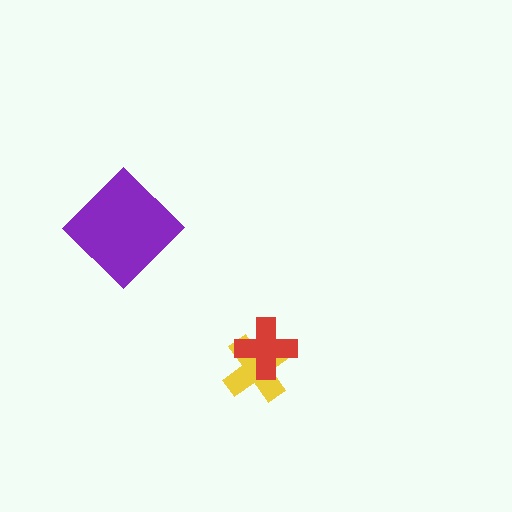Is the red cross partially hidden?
No, no other shape covers it.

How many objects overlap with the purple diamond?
0 objects overlap with the purple diamond.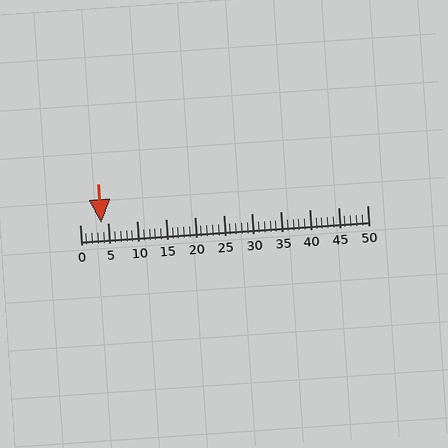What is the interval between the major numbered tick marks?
The major tick marks are spaced 5 units apart.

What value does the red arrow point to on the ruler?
The red arrow points to approximately 4.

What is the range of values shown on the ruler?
The ruler shows values from 0 to 50.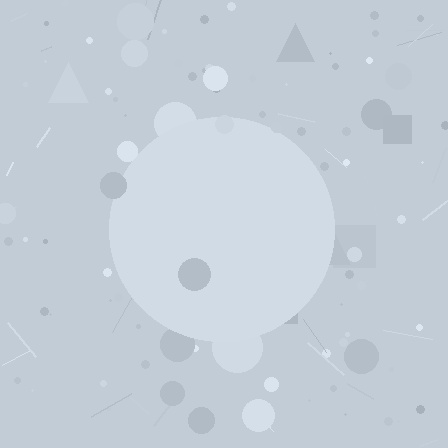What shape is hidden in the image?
A circle is hidden in the image.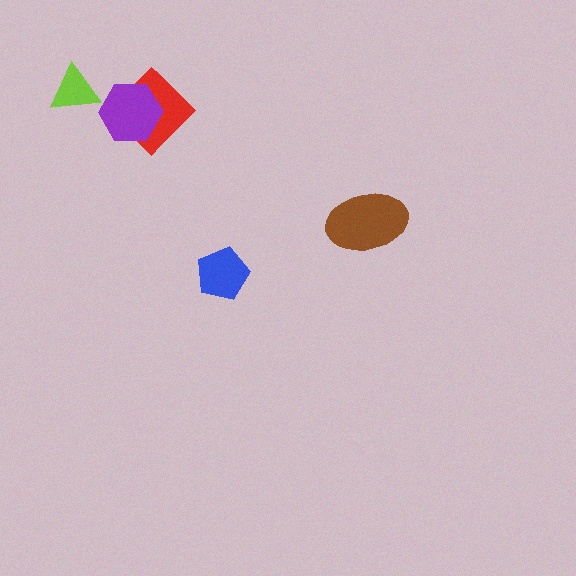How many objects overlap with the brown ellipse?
0 objects overlap with the brown ellipse.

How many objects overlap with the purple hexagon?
1 object overlaps with the purple hexagon.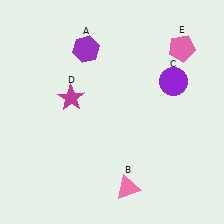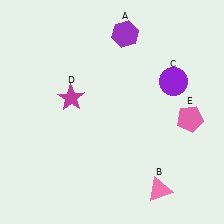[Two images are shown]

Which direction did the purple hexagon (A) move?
The purple hexagon (A) moved right.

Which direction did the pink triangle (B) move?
The pink triangle (B) moved right.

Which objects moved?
The objects that moved are: the purple hexagon (A), the pink triangle (B), the pink pentagon (E).